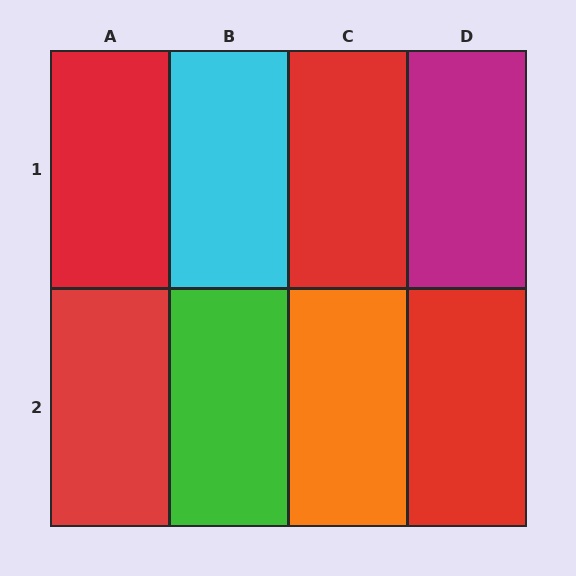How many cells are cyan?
1 cell is cyan.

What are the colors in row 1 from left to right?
Red, cyan, red, magenta.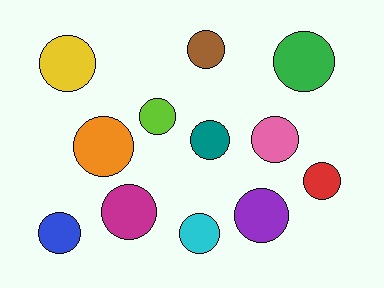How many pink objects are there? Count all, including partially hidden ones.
There is 1 pink object.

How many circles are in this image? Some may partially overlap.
There are 12 circles.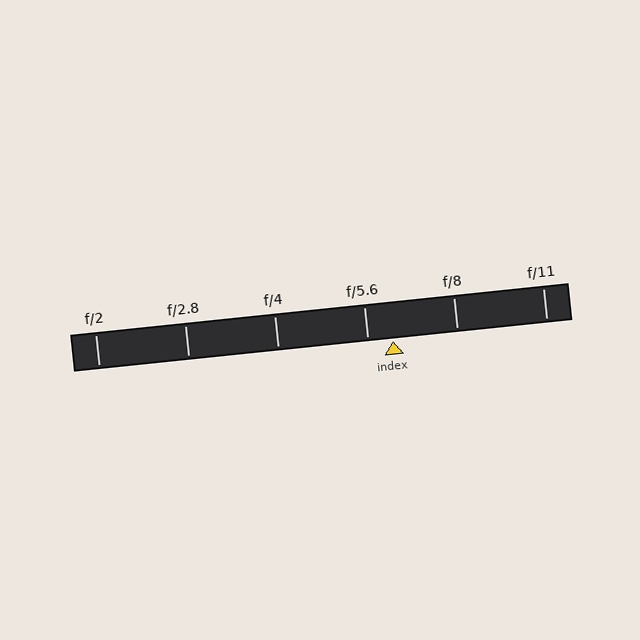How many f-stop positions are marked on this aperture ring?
There are 6 f-stop positions marked.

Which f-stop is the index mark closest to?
The index mark is closest to f/5.6.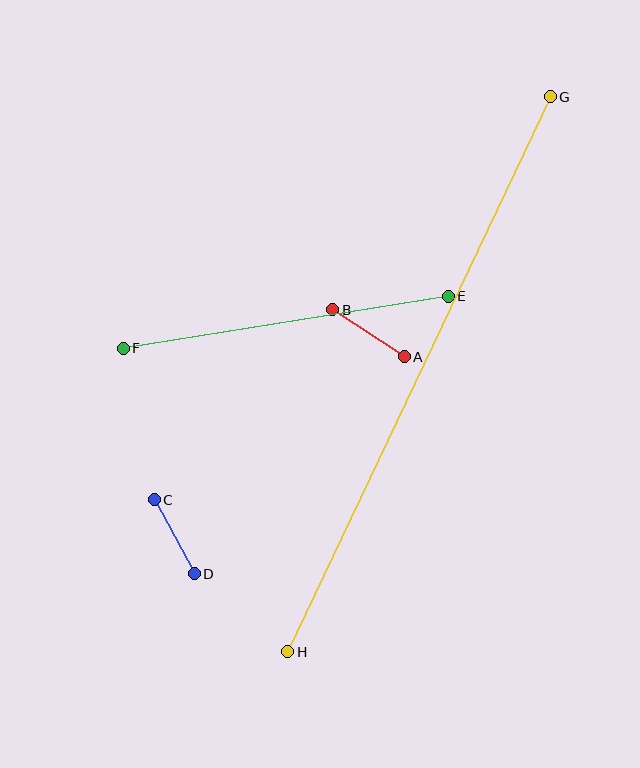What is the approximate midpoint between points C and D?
The midpoint is at approximately (174, 537) pixels.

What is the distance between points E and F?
The distance is approximately 329 pixels.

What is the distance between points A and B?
The distance is approximately 86 pixels.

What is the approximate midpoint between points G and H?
The midpoint is at approximately (419, 374) pixels.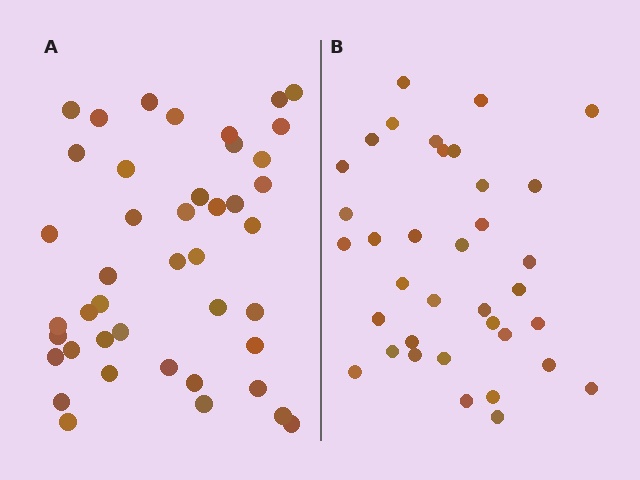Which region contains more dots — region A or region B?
Region A (the left region) has more dots.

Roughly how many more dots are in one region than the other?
Region A has roughly 8 or so more dots than region B.